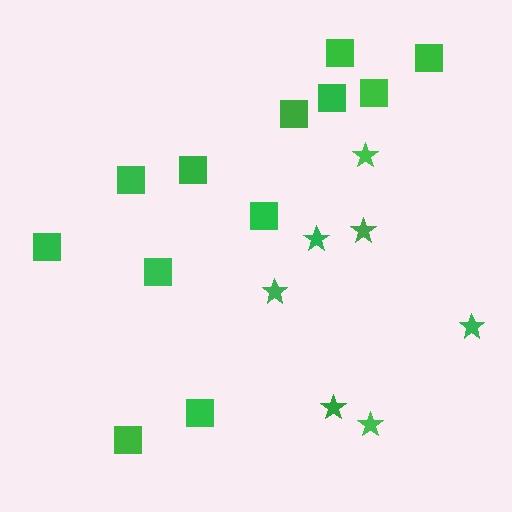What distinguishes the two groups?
There are 2 groups: one group of squares (12) and one group of stars (7).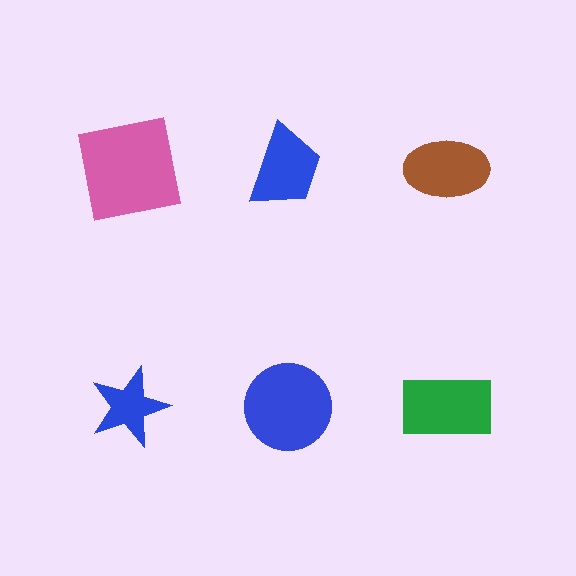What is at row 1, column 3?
A brown ellipse.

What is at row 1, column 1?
A pink square.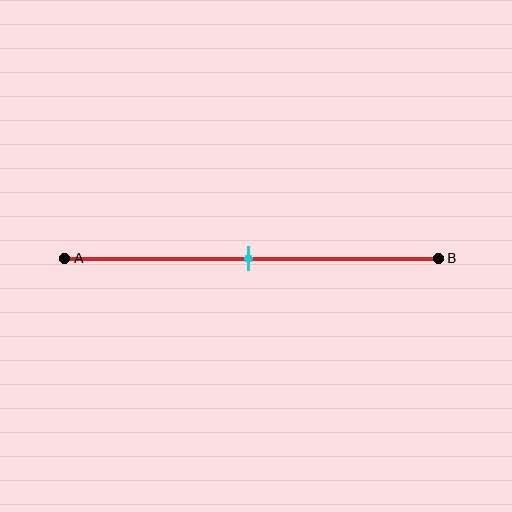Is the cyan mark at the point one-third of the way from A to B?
No, the mark is at about 50% from A, not at the 33% one-third point.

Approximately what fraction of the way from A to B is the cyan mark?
The cyan mark is approximately 50% of the way from A to B.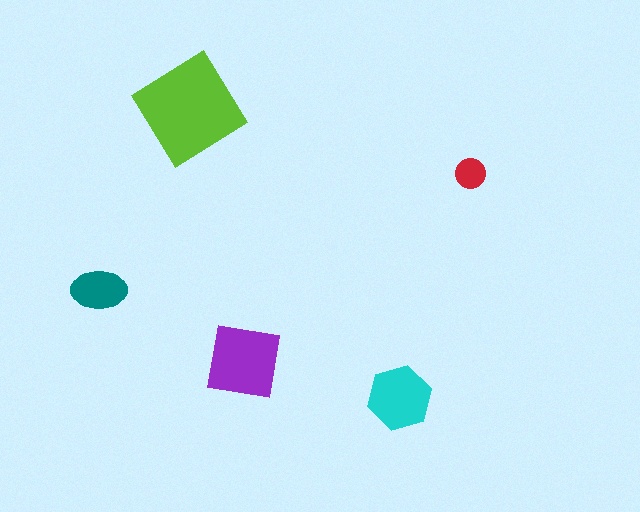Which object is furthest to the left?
The teal ellipse is leftmost.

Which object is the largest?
The lime diamond.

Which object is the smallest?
The red circle.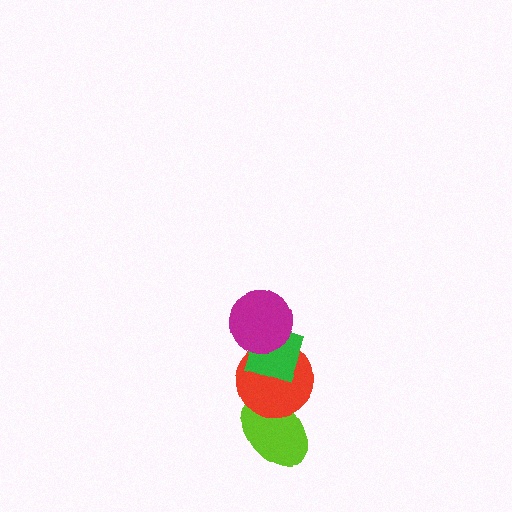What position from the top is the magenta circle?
The magenta circle is 1st from the top.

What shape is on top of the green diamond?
The magenta circle is on top of the green diamond.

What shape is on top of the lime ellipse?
The red circle is on top of the lime ellipse.